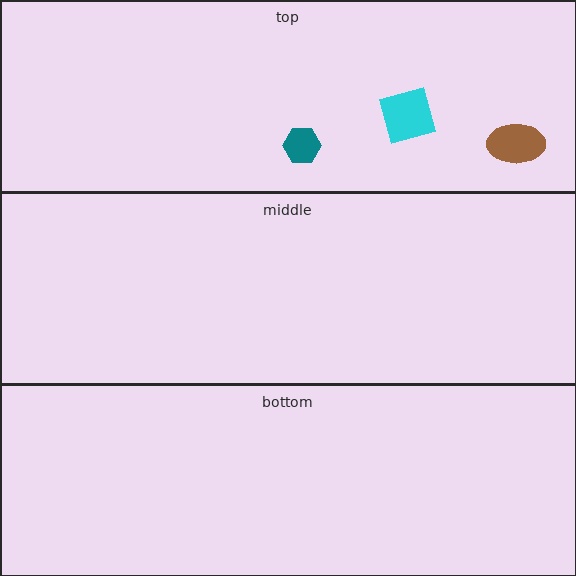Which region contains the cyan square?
The top region.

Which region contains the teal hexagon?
The top region.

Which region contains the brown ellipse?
The top region.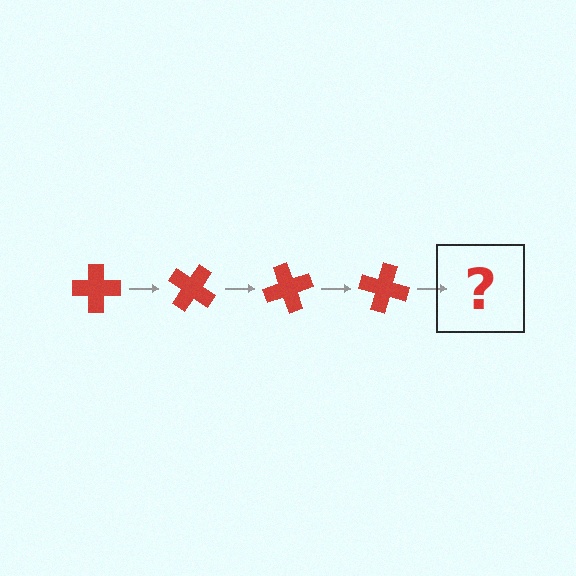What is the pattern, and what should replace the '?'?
The pattern is that the cross rotates 35 degrees each step. The '?' should be a red cross rotated 140 degrees.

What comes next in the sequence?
The next element should be a red cross rotated 140 degrees.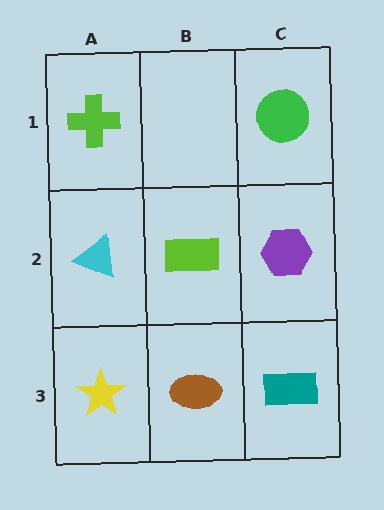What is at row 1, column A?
A lime cross.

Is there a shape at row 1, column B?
No, that cell is empty.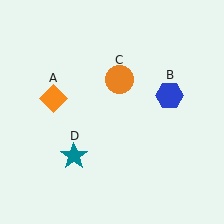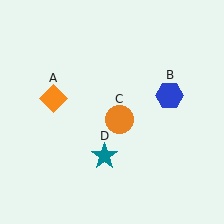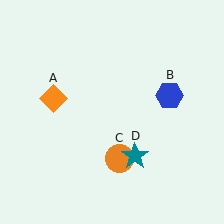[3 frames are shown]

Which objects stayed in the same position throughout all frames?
Orange diamond (object A) and blue hexagon (object B) remained stationary.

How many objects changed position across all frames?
2 objects changed position: orange circle (object C), teal star (object D).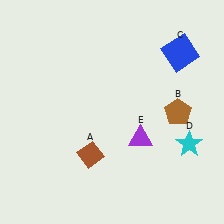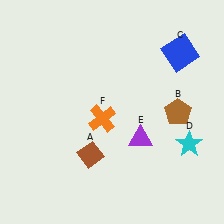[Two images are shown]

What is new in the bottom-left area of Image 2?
An orange cross (F) was added in the bottom-left area of Image 2.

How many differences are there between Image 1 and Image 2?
There is 1 difference between the two images.